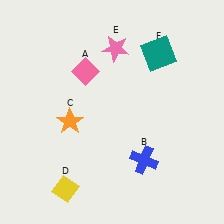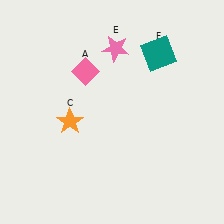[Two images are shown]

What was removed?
The blue cross (B), the yellow diamond (D) were removed in Image 2.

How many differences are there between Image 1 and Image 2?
There are 2 differences between the two images.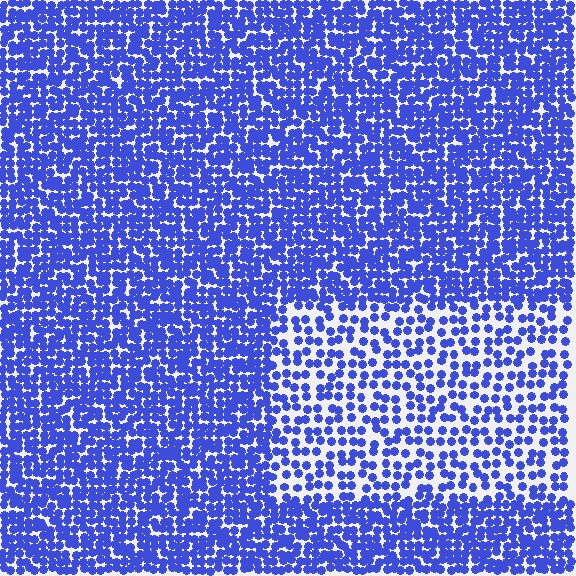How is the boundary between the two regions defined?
The boundary is defined by a change in element density (approximately 2.0x ratio). All elements are the same color, size, and shape.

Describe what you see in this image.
The image contains small blue elements arranged at two different densities. A rectangle-shaped region is visible where the elements are less densely packed than the surrounding area.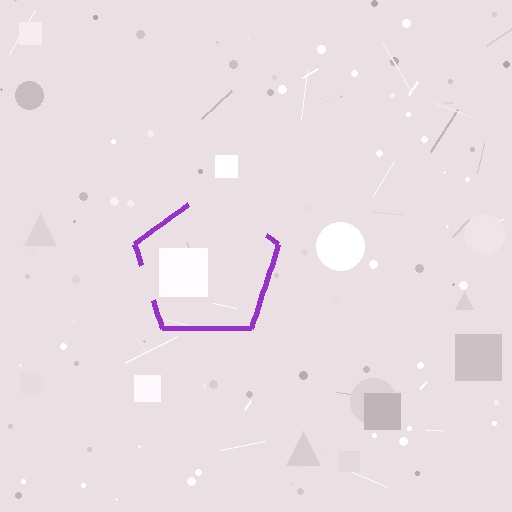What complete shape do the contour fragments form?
The contour fragments form a pentagon.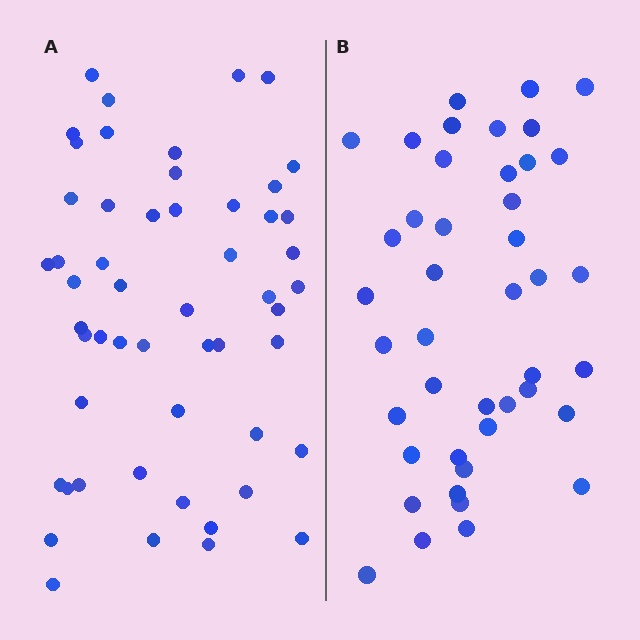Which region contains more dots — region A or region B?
Region A (the left region) has more dots.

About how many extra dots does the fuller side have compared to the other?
Region A has roughly 10 or so more dots than region B.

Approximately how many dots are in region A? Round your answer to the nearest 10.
About 50 dots. (The exact count is 53, which rounds to 50.)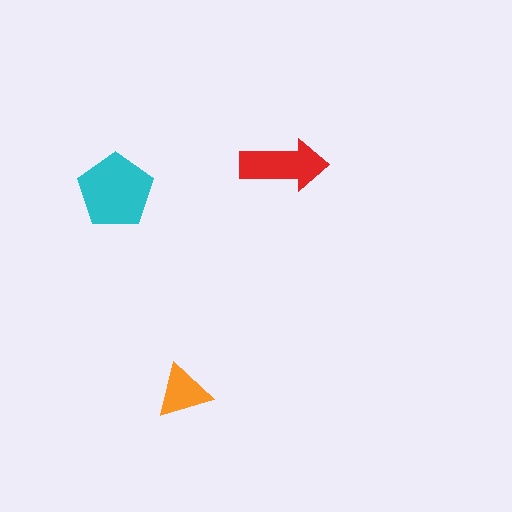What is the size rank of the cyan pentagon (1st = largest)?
1st.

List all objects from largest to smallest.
The cyan pentagon, the red arrow, the orange triangle.